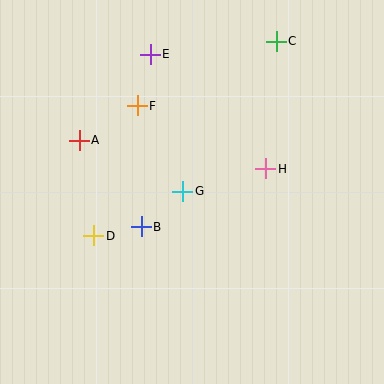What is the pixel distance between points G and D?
The distance between G and D is 99 pixels.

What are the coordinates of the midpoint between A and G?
The midpoint between A and G is at (131, 166).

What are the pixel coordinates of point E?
Point E is at (150, 54).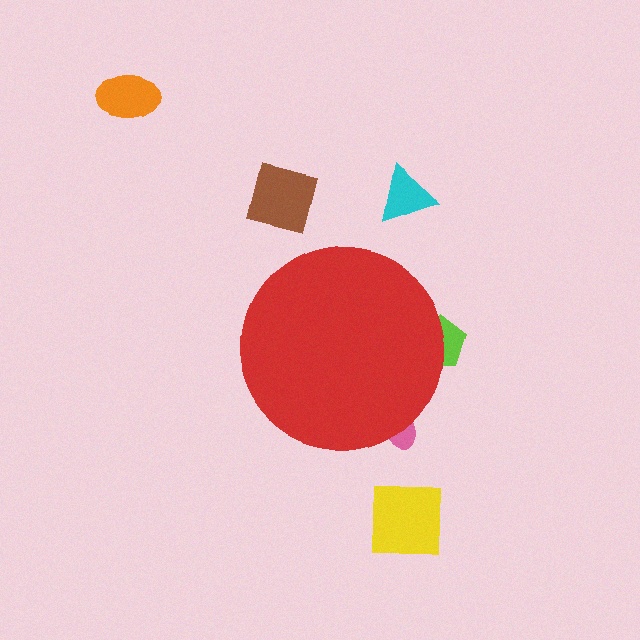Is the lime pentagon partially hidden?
Yes, the lime pentagon is partially hidden behind the red circle.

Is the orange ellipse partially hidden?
No, the orange ellipse is fully visible.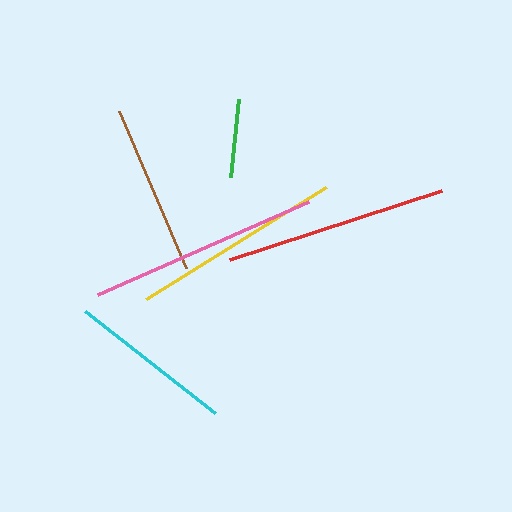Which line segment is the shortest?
The green line is the shortest at approximately 78 pixels.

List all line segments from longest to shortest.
From longest to shortest: pink, red, yellow, brown, cyan, green.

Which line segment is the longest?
The pink line is the longest at approximately 230 pixels.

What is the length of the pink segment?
The pink segment is approximately 230 pixels long.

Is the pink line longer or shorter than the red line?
The pink line is longer than the red line.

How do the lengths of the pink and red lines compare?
The pink and red lines are approximately the same length.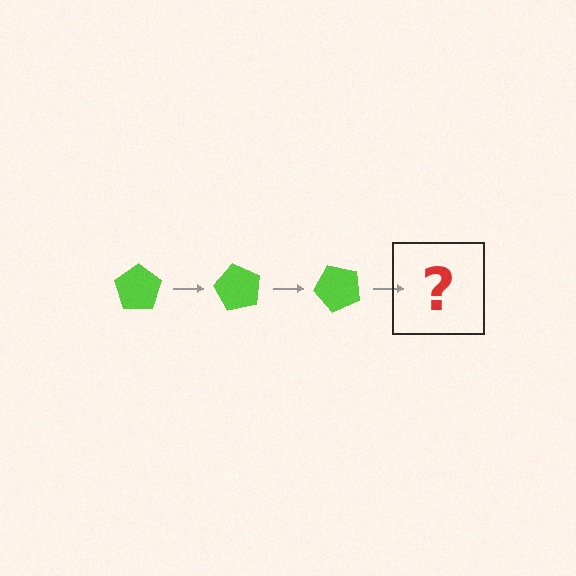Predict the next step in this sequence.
The next step is a lime pentagon rotated 180 degrees.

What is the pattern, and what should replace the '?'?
The pattern is that the pentagon rotates 60 degrees each step. The '?' should be a lime pentagon rotated 180 degrees.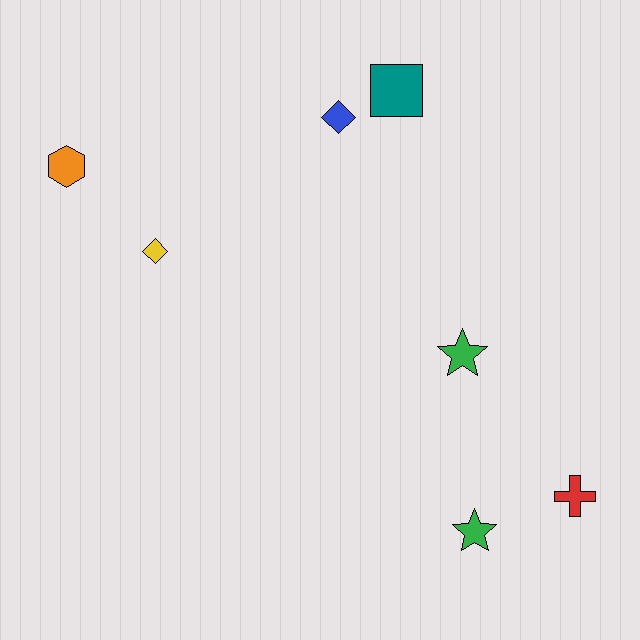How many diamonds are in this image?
There are 2 diamonds.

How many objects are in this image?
There are 7 objects.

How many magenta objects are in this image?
There are no magenta objects.